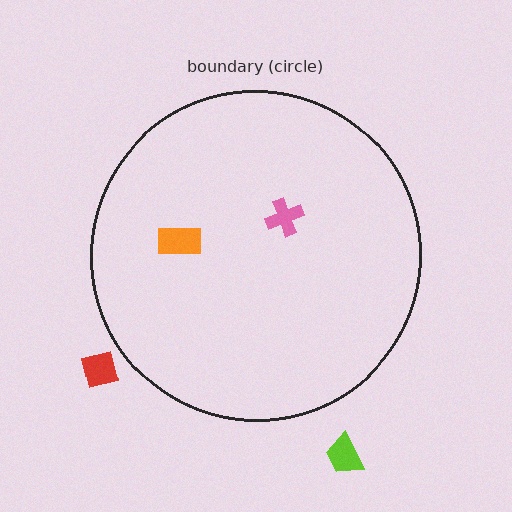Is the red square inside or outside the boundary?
Outside.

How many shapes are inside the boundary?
2 inside, 2 outside.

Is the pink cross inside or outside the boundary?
Inside.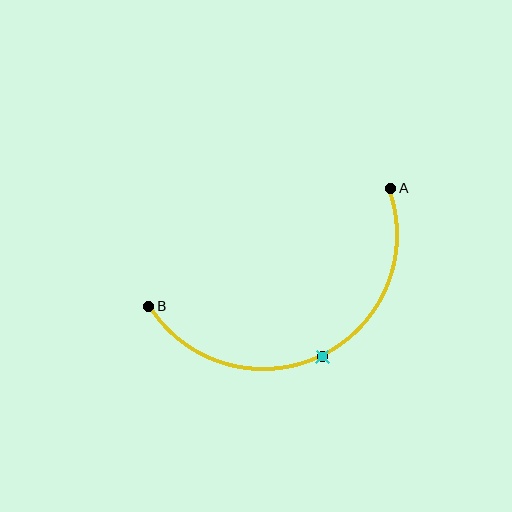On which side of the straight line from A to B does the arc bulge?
The arc bulges below the straight line connecting A and B.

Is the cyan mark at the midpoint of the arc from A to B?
Yes. The cyan mark lies on the arc at equal arc-length from both A and B — it is the arc midpoint.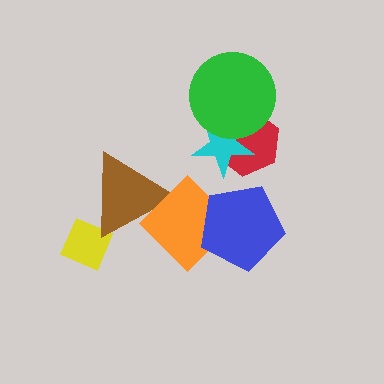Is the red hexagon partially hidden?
Yes, it is partially covered by another shape.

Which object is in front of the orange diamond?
The blue pentagon is in front of the orange diamond.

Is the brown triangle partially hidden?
Yes, it is partially covered by another shape.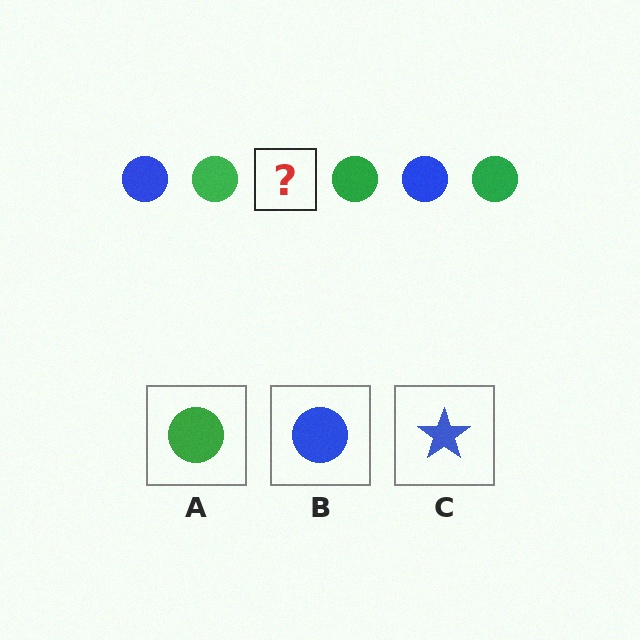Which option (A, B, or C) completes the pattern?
B.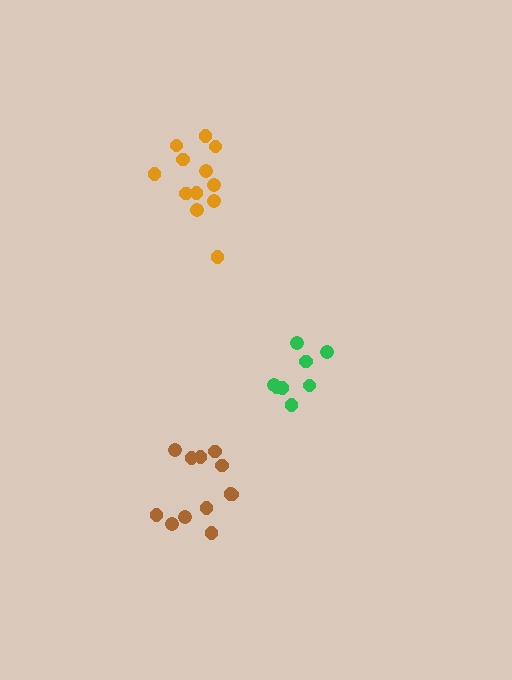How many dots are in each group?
Group 1: 12 dots, Group 2: 12 dots, Group 3: 8 dots (32 total).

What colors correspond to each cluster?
The clusters are colored: brown, orange, green.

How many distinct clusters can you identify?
There are 3 distinct clusters.